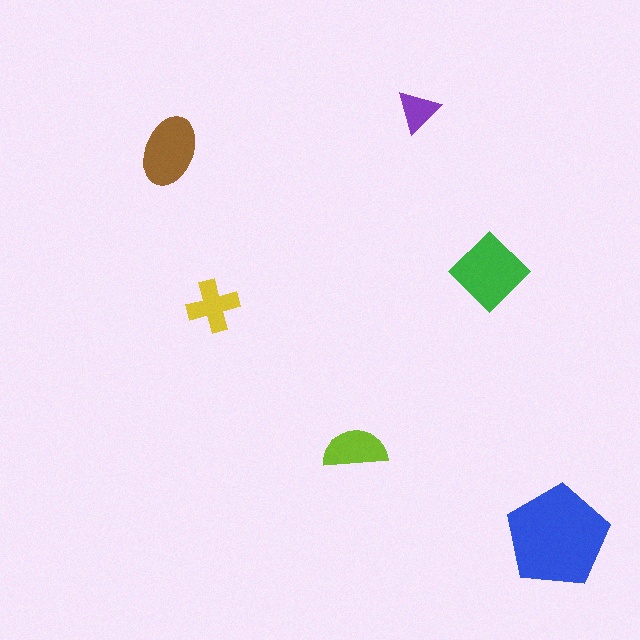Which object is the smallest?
The purple triangle.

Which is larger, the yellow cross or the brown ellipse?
The brown ellipse.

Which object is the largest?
The blue pentagon.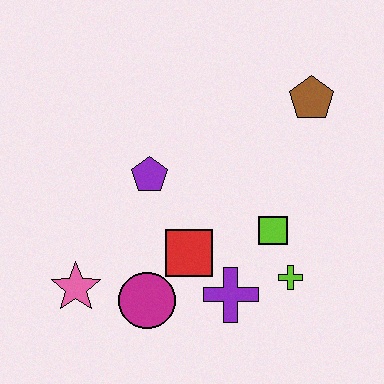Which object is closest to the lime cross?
The lime square is closest to the lime cross.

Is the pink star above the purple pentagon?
No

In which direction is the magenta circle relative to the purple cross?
The magenta circle is to the left of the purple cross.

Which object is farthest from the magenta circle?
The brown pentagon is farthest from the magenta circle.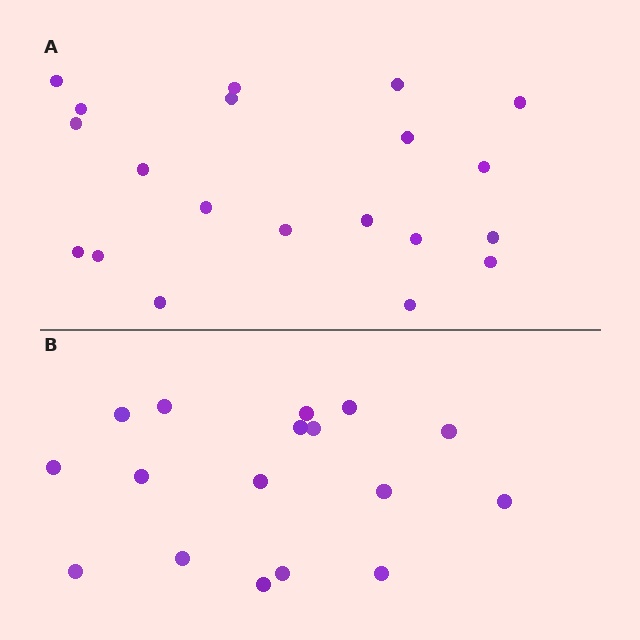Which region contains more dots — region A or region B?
Region A (the top region) has more dots.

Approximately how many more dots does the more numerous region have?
Region A has just a few more — roughly 2 or 3 more dots than region B.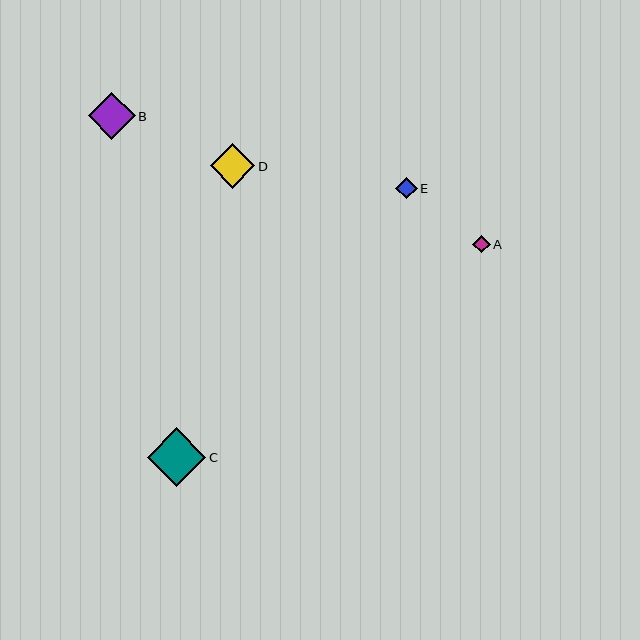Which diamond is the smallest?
Diamond A is the smallest with a size of approximately 17 pixels.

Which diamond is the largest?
Diamond C is the largest with a size of approximately 59 pixels.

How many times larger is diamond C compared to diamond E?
Diamond C is approximately 2.7 times the size of diamond E.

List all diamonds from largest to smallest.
From largest to smallest: C, B, D, E, A.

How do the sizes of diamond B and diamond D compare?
Diamond B and diamond D are approximately the same size.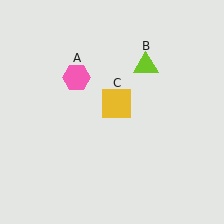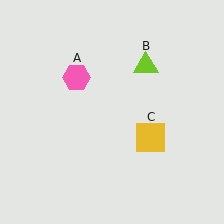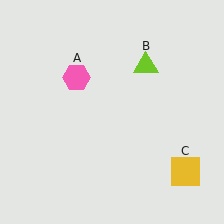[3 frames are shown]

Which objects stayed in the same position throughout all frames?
Pink hexagon (object A) and lime triangle (object B) remained stationary.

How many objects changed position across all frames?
1 object changed position: yellow square (object C).